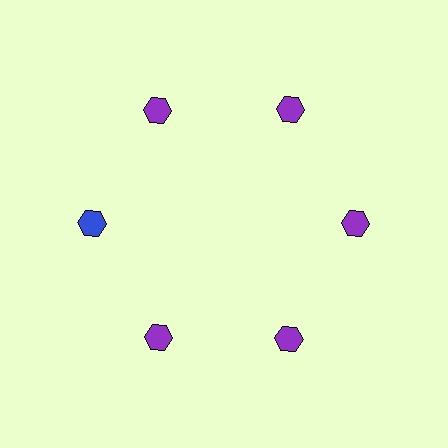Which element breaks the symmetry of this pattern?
The blue hexagon at roughly the 9 o'clock position breaks the symmetry. All other shapes are purple hexagons.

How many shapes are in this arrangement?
There are 6 shapes arranged in a ring pattern.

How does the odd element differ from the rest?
It has a different color: blue instead of purple.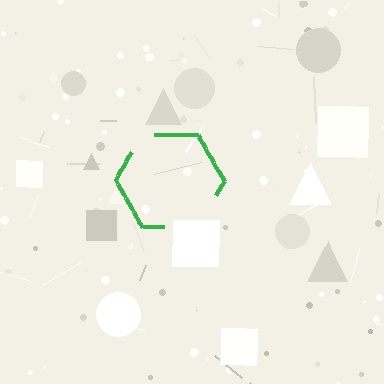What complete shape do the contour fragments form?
The contour fragments form a hexagon.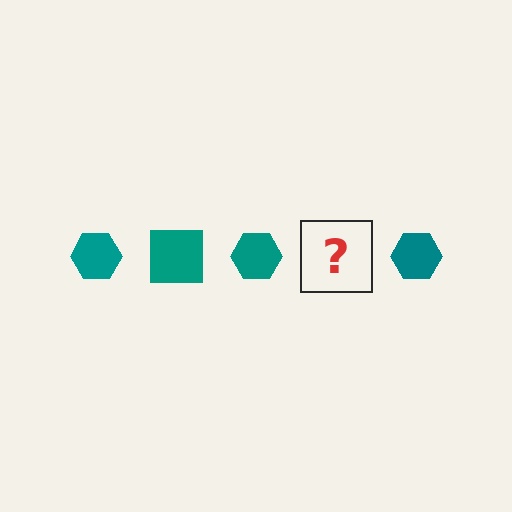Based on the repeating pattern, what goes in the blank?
The blank should be a teal square.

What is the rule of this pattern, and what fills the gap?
The rule is that the pattern cycles through hexagon, square shapes in teal. The gap should be filled with a teal square.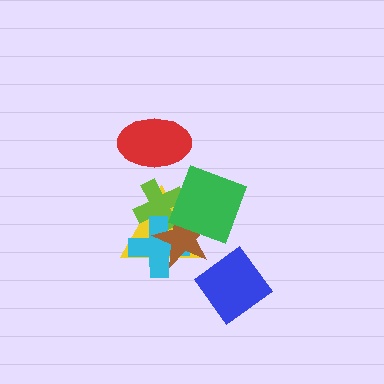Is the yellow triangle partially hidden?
Yes, it is partially covered by another shape.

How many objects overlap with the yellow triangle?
4 objects overlap with the yellow triangle.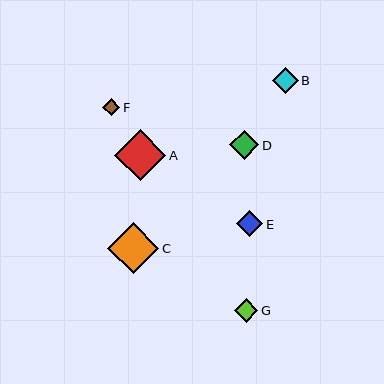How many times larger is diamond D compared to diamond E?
Diamond D is approximately 1.1 times the size of diamond E.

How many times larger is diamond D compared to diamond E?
Diamond D is approximately 1.1 times the size of diamond E.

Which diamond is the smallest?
Diamond F is the smallest with a size of approximately 17 pixels.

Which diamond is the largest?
Diamond C is the largest with a size of approximately 51 pixels.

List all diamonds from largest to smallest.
From largest to smallest: C, A, D, B, E, G, F.